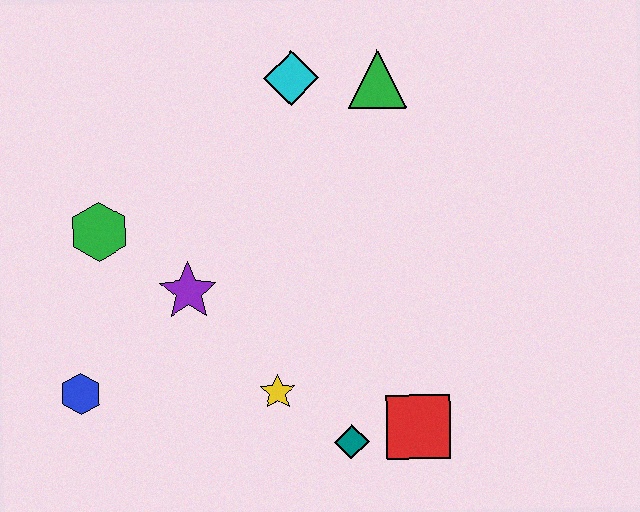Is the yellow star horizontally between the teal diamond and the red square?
No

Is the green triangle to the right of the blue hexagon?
Yes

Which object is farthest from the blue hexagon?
The green triangle is farthest from the blue hexagon.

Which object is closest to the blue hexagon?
The purple star is closest to the blue hexagon.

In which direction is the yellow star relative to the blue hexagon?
The yellow star is to the right of the blue hexagon.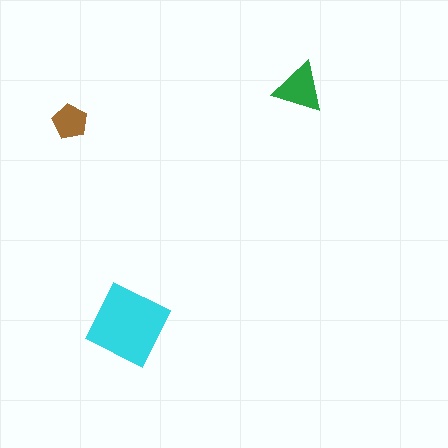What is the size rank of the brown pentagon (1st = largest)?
3rd.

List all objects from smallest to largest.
The brown pentagon, the green triangle, the cyan square.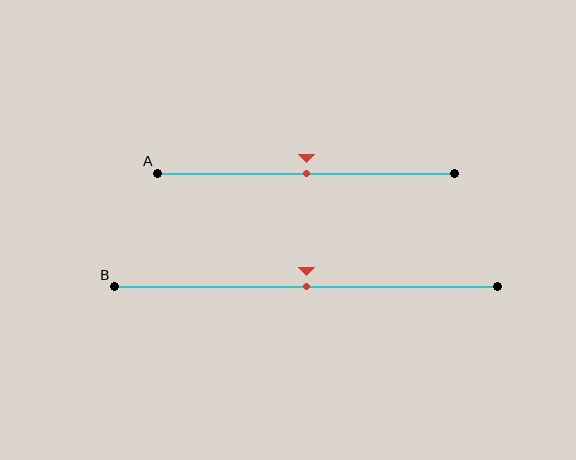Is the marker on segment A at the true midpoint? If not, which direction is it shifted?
Yes, the marker on segment A is at the true midpoint.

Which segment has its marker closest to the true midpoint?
Segment A has its marker closest to the true midpoint.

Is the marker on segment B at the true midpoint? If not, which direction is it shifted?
Yes, the marker on segment B is at the true midpoint.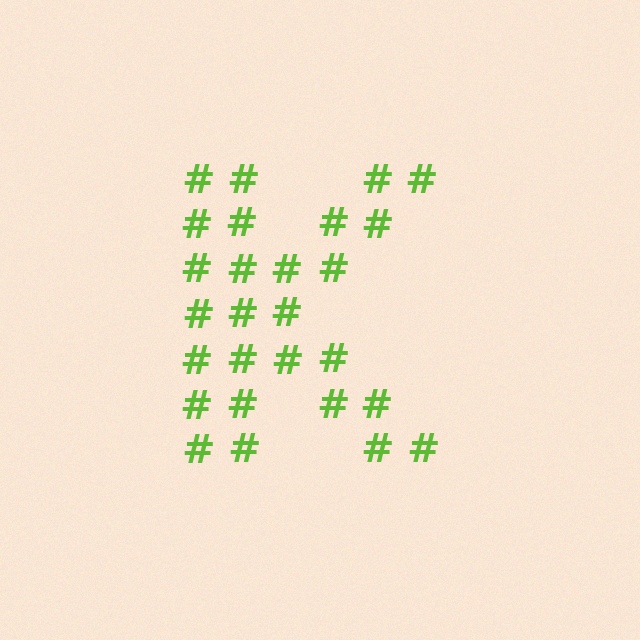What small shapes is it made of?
It is made of small hash symbols.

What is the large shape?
The large shape is the letter K.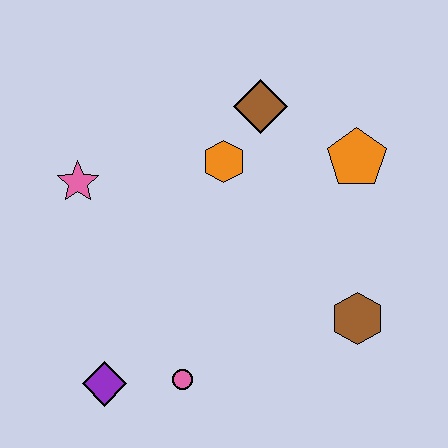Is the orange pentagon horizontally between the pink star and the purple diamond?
No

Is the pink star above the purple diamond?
Yes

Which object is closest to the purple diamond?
The pink circle is closest to the purple diamond.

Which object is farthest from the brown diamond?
The purple diamond is farthest from the brown diamond.